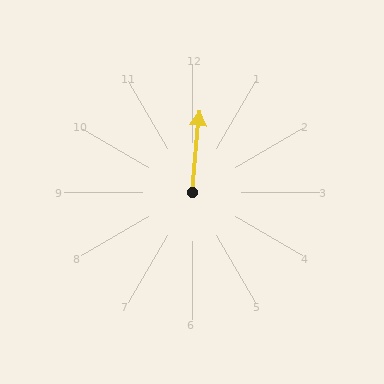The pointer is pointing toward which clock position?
Roughly 12 o'clock.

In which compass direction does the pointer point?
North.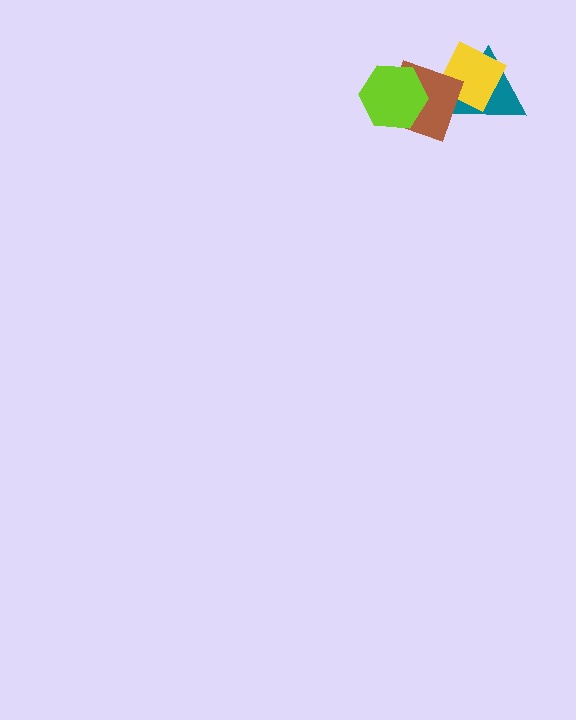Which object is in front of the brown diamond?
The lime hexagon is in front of the brown diamond.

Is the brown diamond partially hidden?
Yes, it is partially covered by another shape.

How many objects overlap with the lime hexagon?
1 object overlaps with the lime hexagon.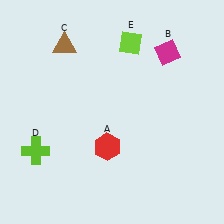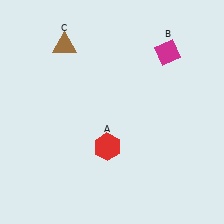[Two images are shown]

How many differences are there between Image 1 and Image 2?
There are 2 differences between the two images.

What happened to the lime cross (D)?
The lime cross (D) was removed in Image 2. It was in the bottom-left area of Image 1.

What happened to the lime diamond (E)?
The lime diamond (E) was removed in Image 2. It was in the top-right area of Image 1.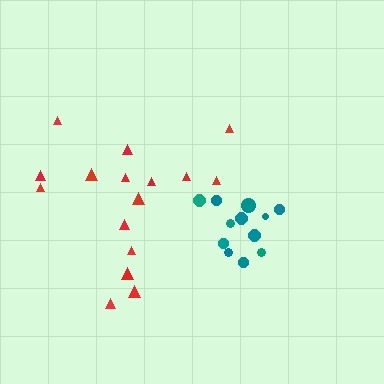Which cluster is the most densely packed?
Teal.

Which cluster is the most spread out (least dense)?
Red.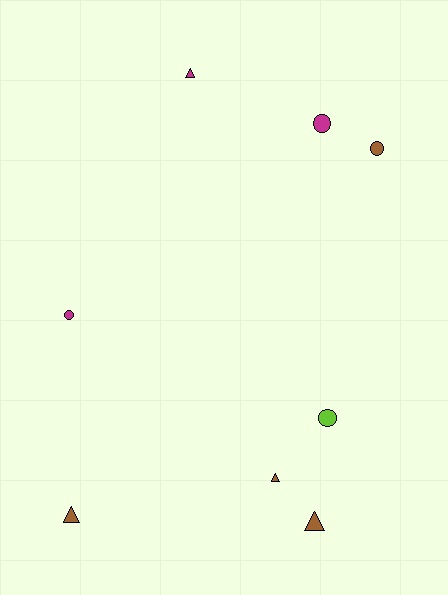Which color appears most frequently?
Brown, with 4 objects.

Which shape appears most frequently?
Circle, with 4 objects.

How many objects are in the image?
There are 8 objects.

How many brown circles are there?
There is 1 brown circle.